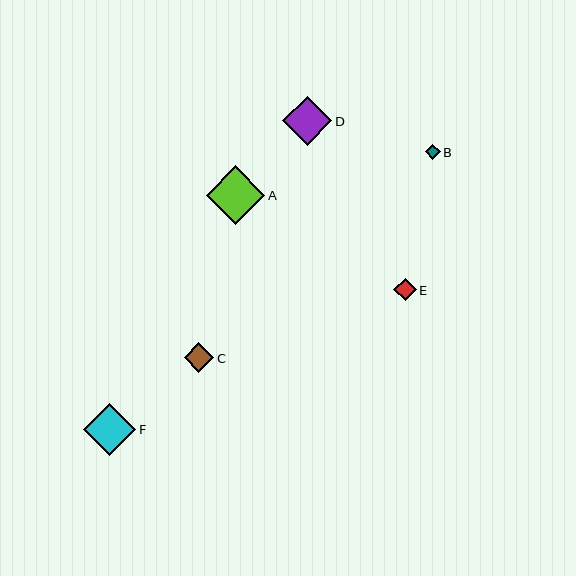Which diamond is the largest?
Diamond A is the largest with a size of approximately 59 pixels.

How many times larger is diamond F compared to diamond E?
Diamond F is approximately 2.3 times the size of diamond E.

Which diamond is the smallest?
Diamond B is the smallest with a size of approximately 15 pixels.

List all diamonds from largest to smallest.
From largest to smallest: A, F, D, C, E, B.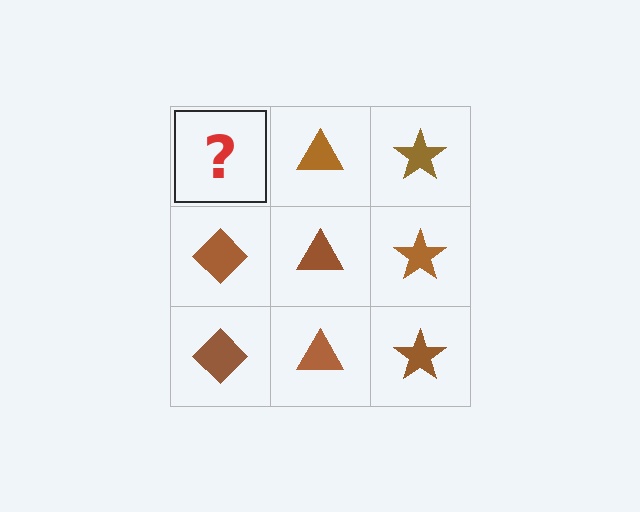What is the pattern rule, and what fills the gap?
The rule is that each column has a consistent shape. The gap should be filled with a brown diamond.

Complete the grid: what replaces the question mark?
The question mark should be replaced with a brown diamond.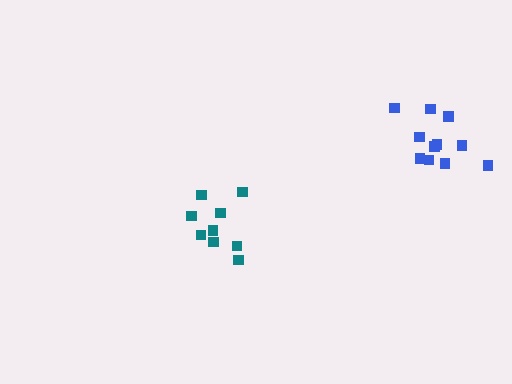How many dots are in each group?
Group 1: 11 dots, Group 2: 9 dots (20 total).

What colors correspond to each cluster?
The clusters are colored: blue, teal.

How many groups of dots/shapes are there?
There are 2 groups.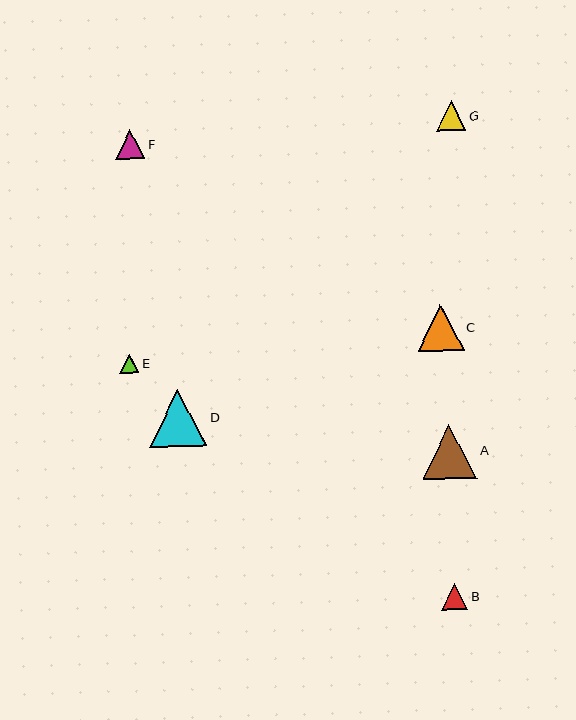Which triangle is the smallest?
Triangle E is the smallest with a size of approximately 19 pixels.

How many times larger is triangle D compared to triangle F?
Triangle D is approximately 2.0 times the size of triangle F.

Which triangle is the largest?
Triangle D is the largest with a size of approximately 57 pixels.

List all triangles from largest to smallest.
From largest to smallest: D, A, C, G, F, B, E.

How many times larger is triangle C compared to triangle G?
Triangle C is approximately 1.6 times the size of triangle G.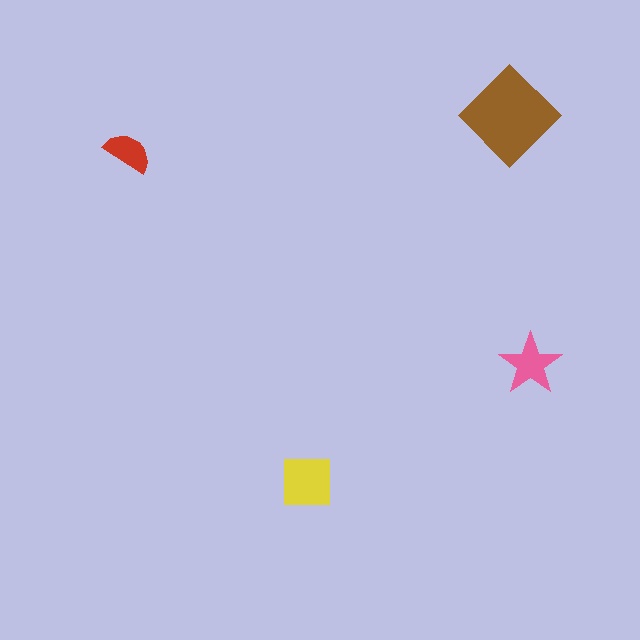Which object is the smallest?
The red semicircle.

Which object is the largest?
The brown diamond.